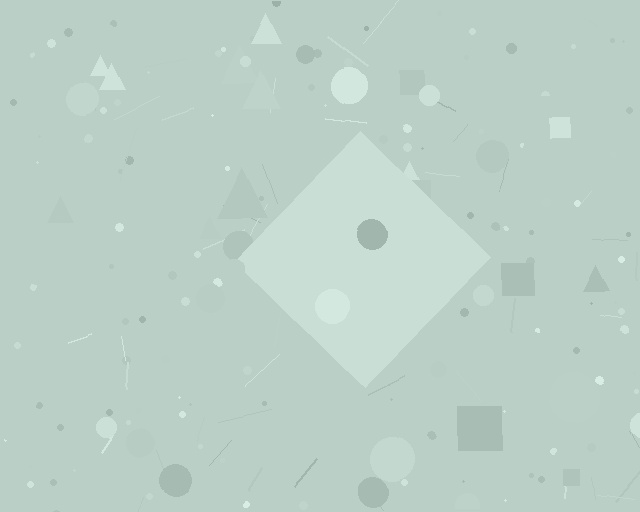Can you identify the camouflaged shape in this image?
The camouflaged shape is a diamond.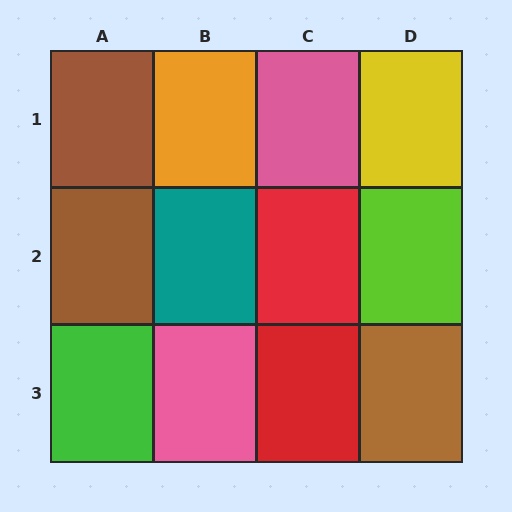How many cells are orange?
1 cell is orange.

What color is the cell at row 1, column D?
Yellow.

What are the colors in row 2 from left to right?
Brown, teal, red, lime.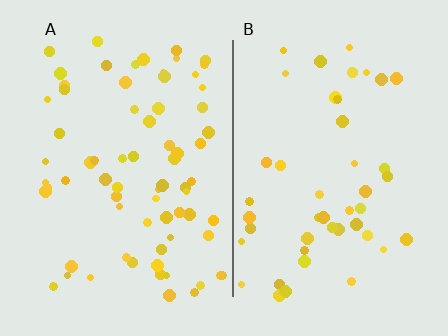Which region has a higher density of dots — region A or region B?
A (the left).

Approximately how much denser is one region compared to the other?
Approximately 1.6× — region A over region B.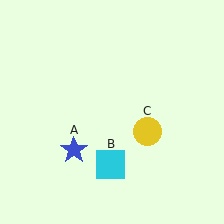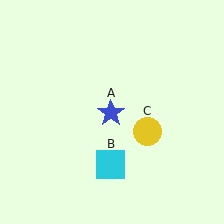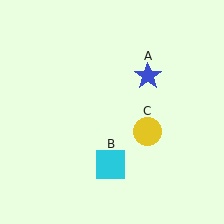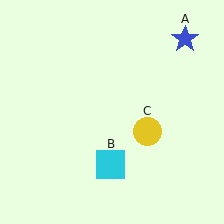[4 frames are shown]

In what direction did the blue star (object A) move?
The blue star (object A) moved up and to the right.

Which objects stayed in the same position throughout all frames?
Cyan square (object B) and yellow circle (object C) remained stationary.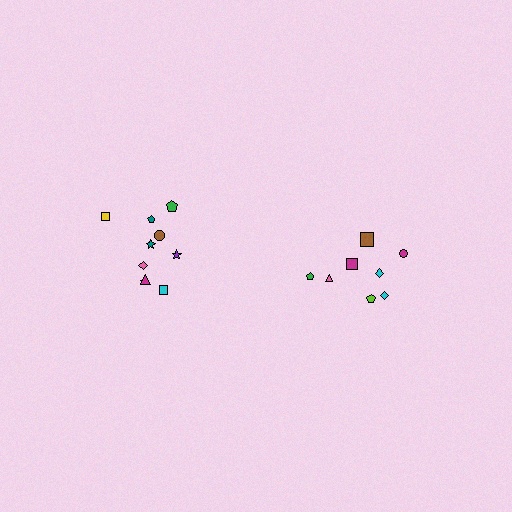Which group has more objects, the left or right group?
The left group.